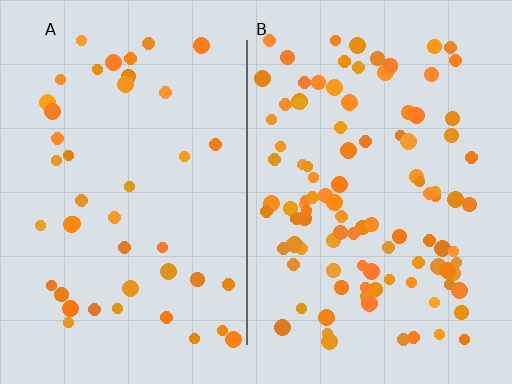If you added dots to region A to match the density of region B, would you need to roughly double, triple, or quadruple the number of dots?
Approximately double.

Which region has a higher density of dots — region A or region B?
B (the right).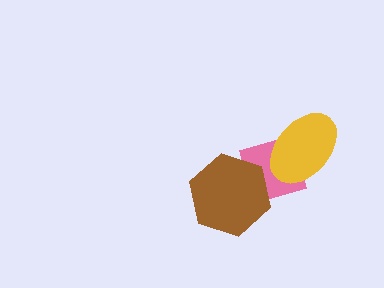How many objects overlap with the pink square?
2 objects overlap with the pink square.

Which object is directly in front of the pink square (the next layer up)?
The yellow ellipse is directly in front of the pink square.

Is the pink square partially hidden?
Yes, it is partially covered by another shape.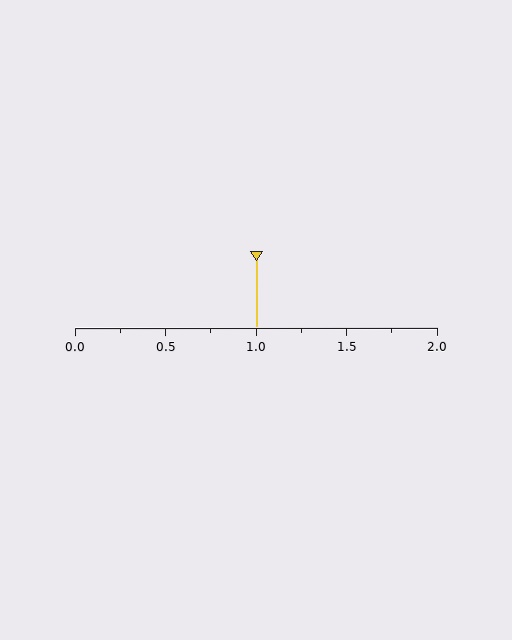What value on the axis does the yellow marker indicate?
The marker indicates approximately 1.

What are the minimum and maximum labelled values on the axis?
The axis runs from 0.0 to 2.0.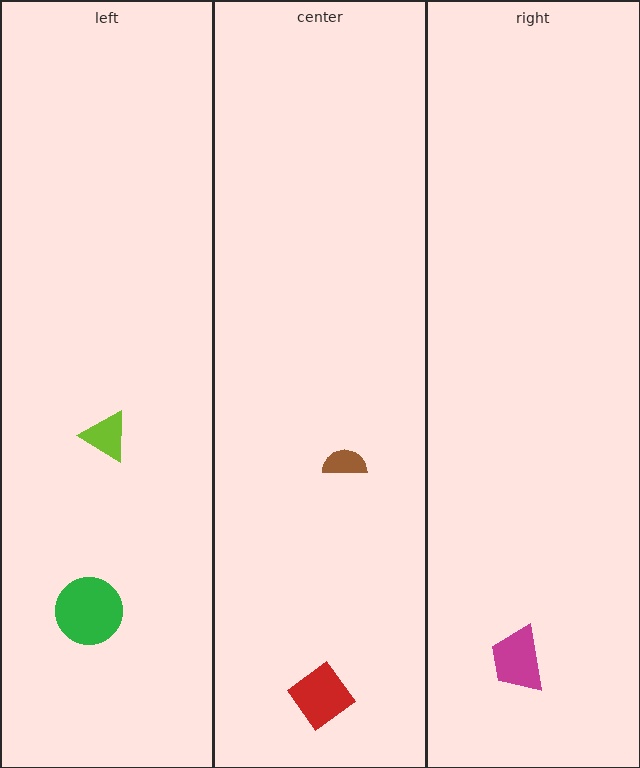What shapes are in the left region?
The green circle, the lime triangle.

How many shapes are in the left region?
2.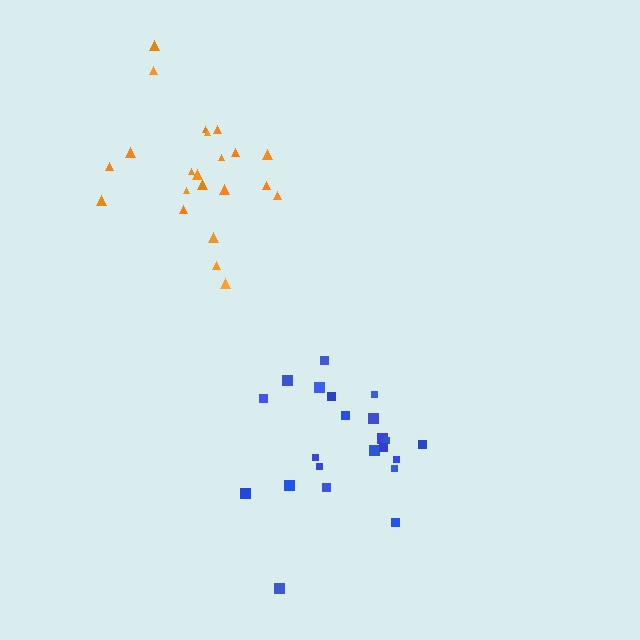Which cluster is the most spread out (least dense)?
Orange.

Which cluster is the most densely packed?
Blue.